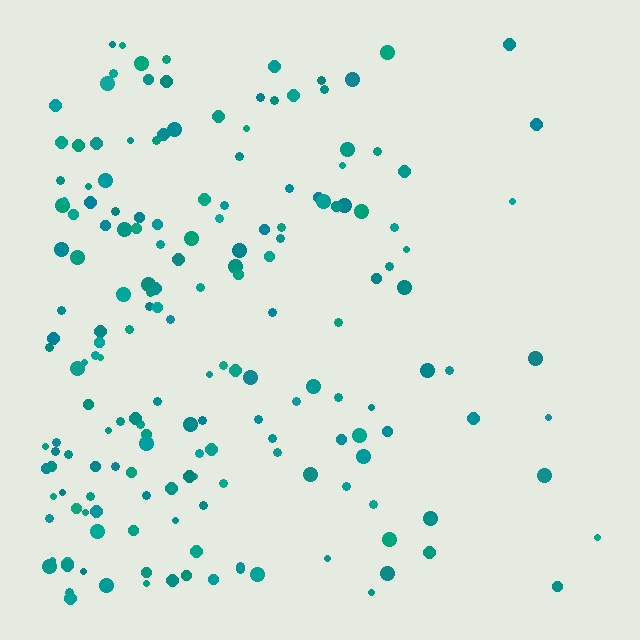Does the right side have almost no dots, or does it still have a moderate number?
Still a moderate number, just noticeably fewer than the left.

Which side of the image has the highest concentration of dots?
The left.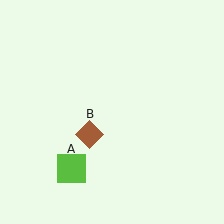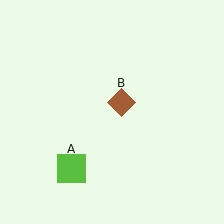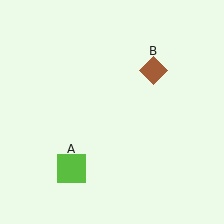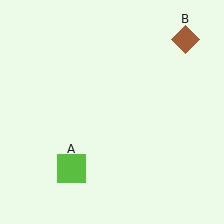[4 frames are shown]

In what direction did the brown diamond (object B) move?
The brown diamond (object B) moved up and to the right.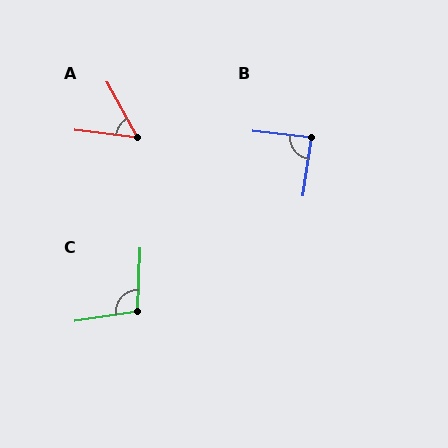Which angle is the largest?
C, at approximately 101 degrees.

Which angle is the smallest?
A, at approximately 54 degrees.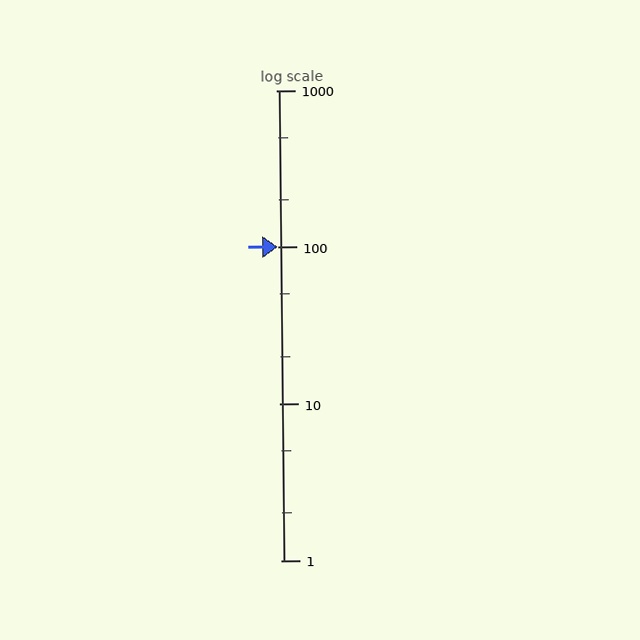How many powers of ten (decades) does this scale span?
The scale spans 3 decades, from 1 to 1000.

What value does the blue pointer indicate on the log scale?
The pointer indicates approximately 100.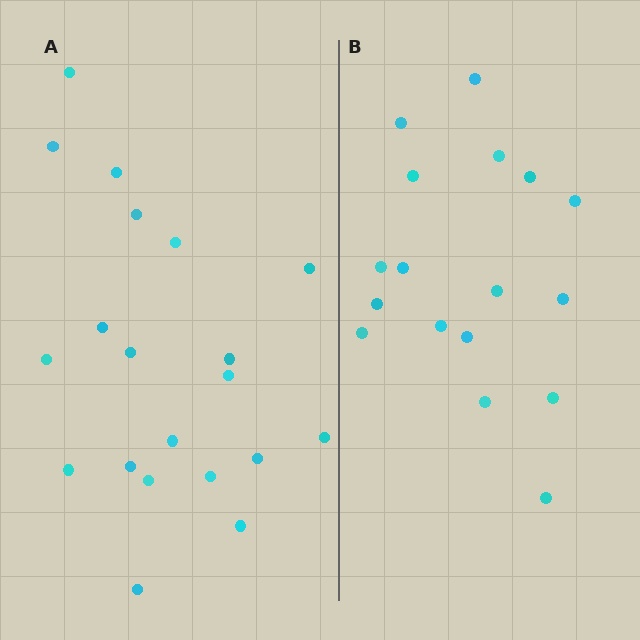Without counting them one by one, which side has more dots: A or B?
Region A (the left region) has more dots.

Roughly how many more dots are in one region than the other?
Region A has just a few more — roughly 2 or 3 more dots than region B.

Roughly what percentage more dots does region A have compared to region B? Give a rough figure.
About 20% more.